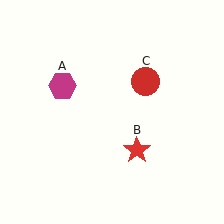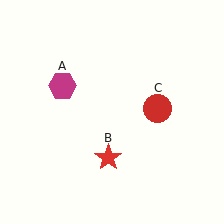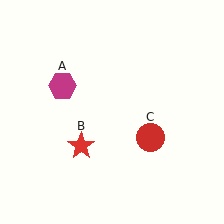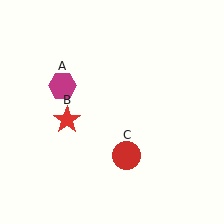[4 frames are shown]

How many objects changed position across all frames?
2 objects changed position: red star (object B), red circle (object C).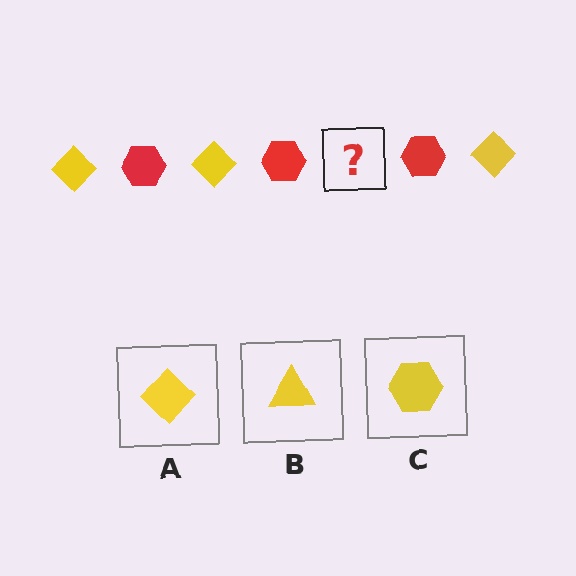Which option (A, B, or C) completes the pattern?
A.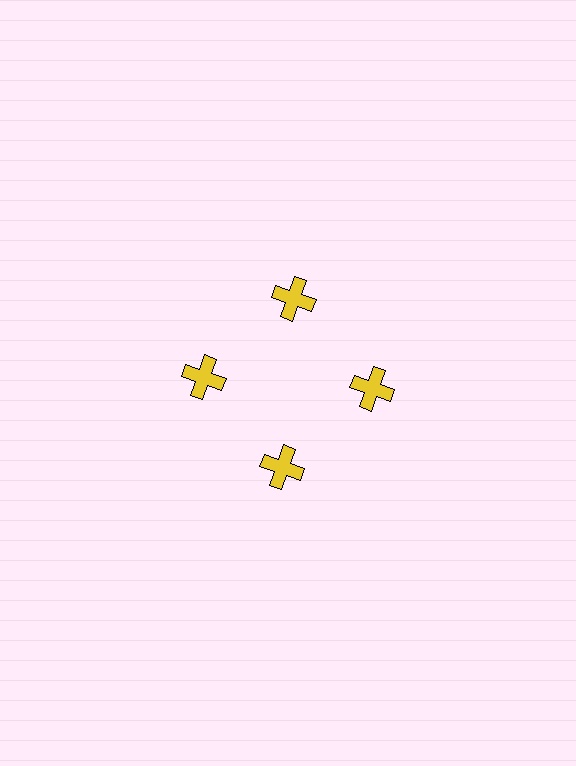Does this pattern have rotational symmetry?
Yes, this pattern has 4-fold rotational symmetry. It looks the same after rotating 90 degrees around the center.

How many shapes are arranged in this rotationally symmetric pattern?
There are 4 shapes, arranged in 4 groups of 1.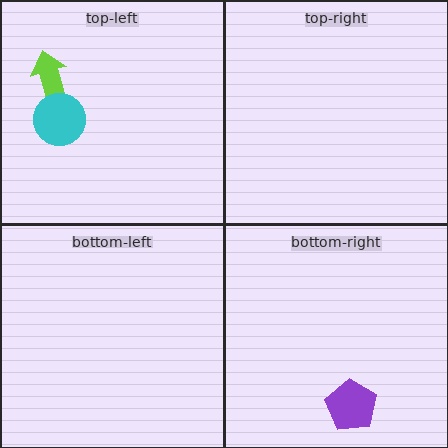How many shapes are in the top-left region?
2.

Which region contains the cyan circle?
The top-left region.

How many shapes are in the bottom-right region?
1.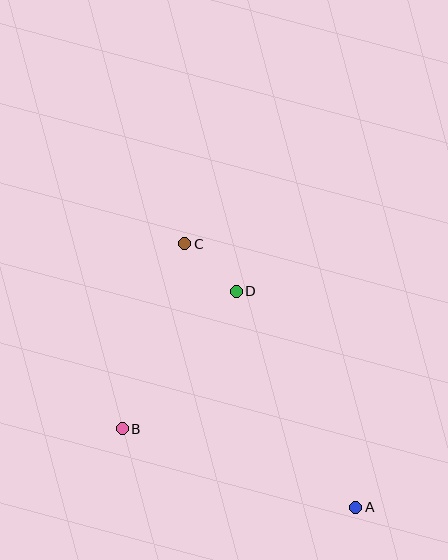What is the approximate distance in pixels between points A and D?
The distance between A and D is approximately 247 pixels.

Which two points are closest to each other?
Points C and D are closest to each other.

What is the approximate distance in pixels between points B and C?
The distance between B and C is approximately 195 pixels.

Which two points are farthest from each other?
Points A and C are farthest from each other.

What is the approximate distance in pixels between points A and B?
The distance between A and B is approximately 246 pixels.